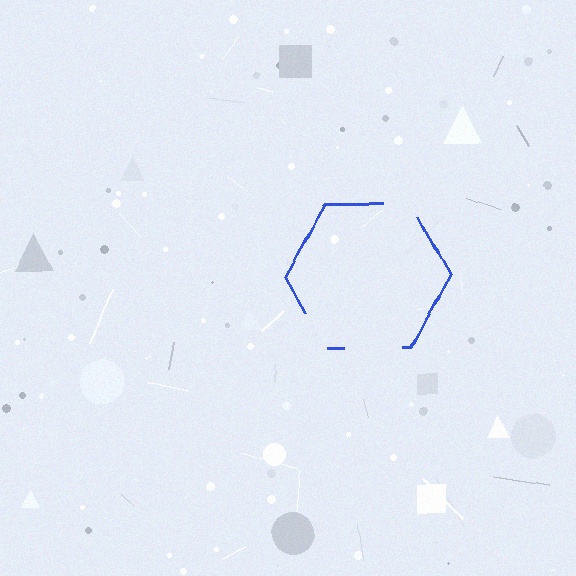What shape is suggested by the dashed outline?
The dashed outline suggests a hexagon.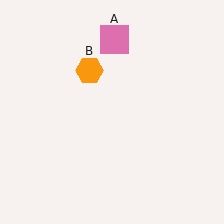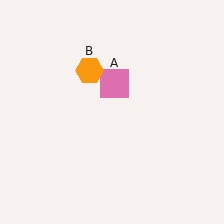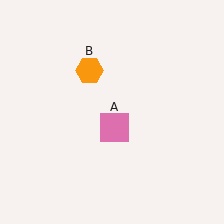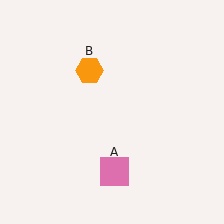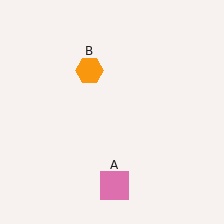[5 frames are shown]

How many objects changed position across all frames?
1 object changed position: pink square (object A).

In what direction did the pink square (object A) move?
The pink square (object A) moved down.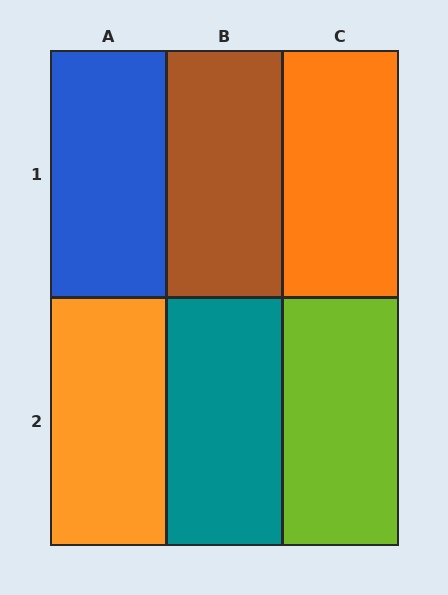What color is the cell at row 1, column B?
Brown.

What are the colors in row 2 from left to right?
Orange, teal, lime.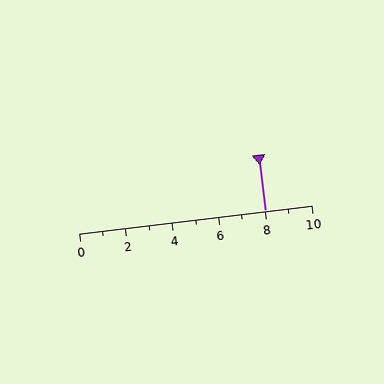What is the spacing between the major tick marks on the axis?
The major ticks are spaced 2 apart.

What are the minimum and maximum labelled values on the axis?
The axis runs from 0 to 10.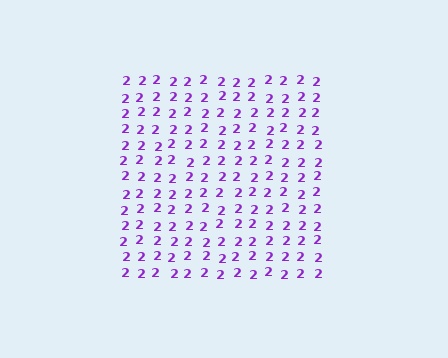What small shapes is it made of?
It is made of small digit 2's.